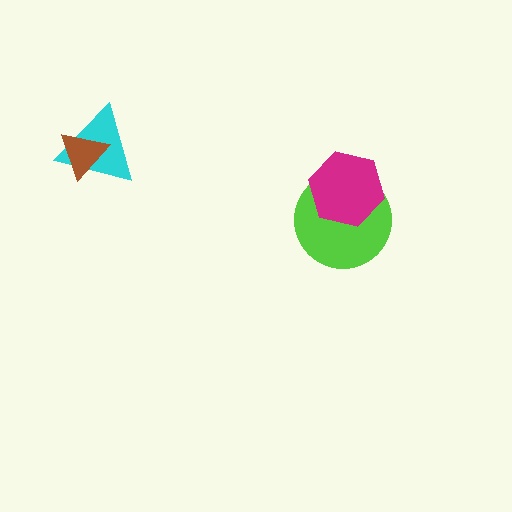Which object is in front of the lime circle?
The magenta hexagon is in front of the lime circle.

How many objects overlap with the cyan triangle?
1 object overlaps with the cyan triangle.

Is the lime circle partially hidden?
Yes, it is partially covered by another shape.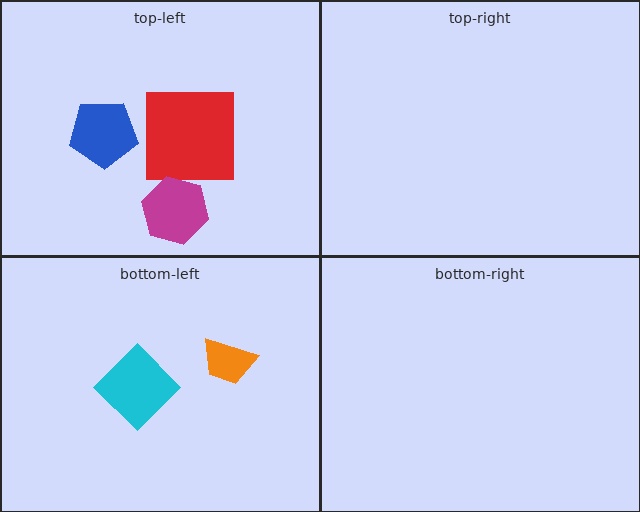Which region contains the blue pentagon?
The top-left region.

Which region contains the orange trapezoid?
The bottom-left region.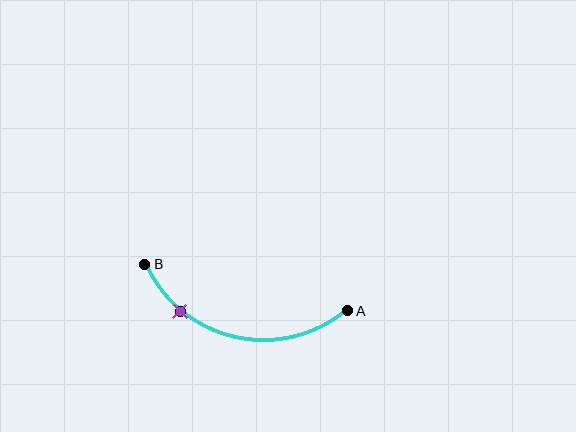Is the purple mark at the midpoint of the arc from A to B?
No. The purple mark lies on the arc but is closer to endpoint B. The arc midpoint would be at the point on the curve equidistant along the arc from both A and B.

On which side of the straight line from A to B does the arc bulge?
The arc bulges below the straight line connecting A and B.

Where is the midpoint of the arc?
The arc midpoint is the point on the curve farthest from the straight line joining A and B. It sits below that line.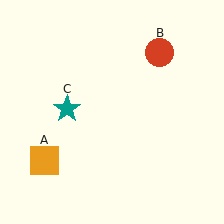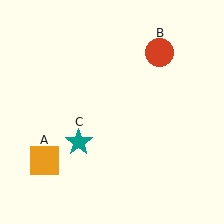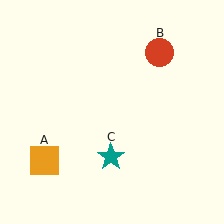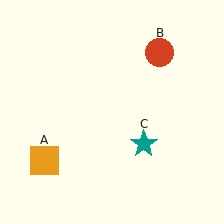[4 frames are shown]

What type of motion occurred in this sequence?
The teal star (object C) rotated counterclockwise around the center of the scene.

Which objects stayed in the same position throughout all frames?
Orange square (object A) and red circle (object B) remained stationary.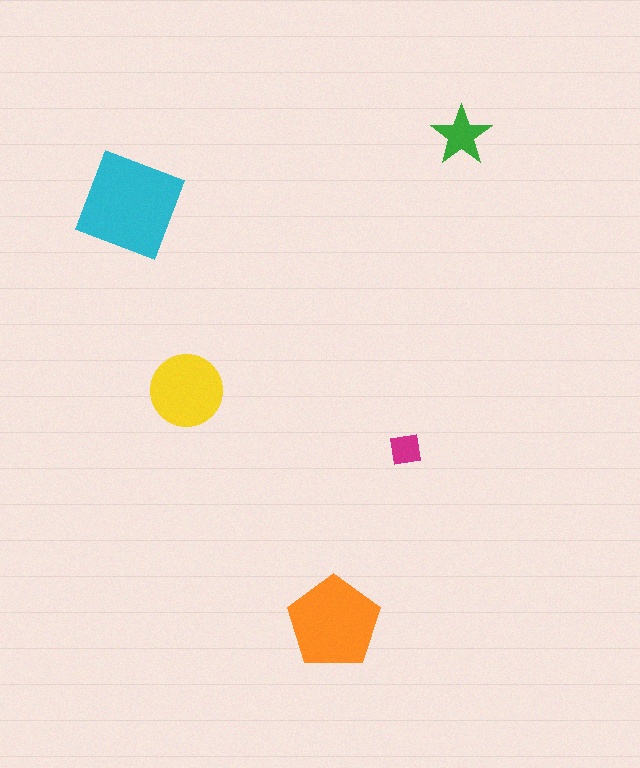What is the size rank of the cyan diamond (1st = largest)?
1st.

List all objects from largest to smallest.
The cyan diamond, the orange pentagon, the yellow circle, the green star, the magenta square.